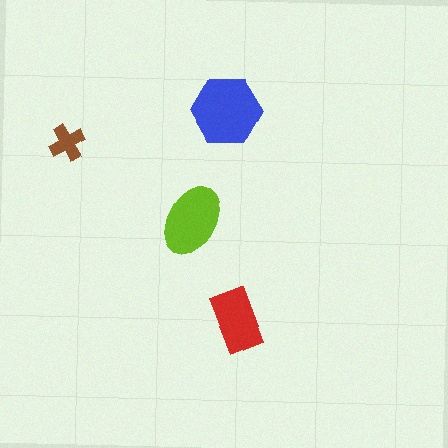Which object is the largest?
The blue hexagon.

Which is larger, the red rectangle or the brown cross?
The red rectangle.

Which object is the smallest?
The brown cross.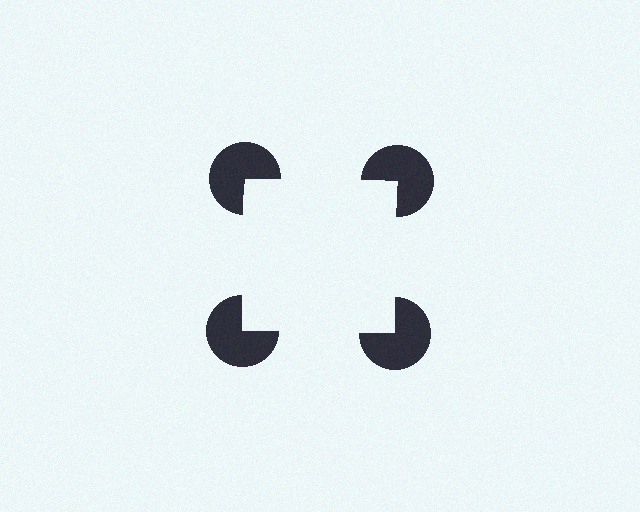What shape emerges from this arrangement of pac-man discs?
An illusory square — its edges are inferred from the aligned wedge cuts in the pac-man discs, not physically drawn.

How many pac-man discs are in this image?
There are 4 — one at each vertex of the illusory square.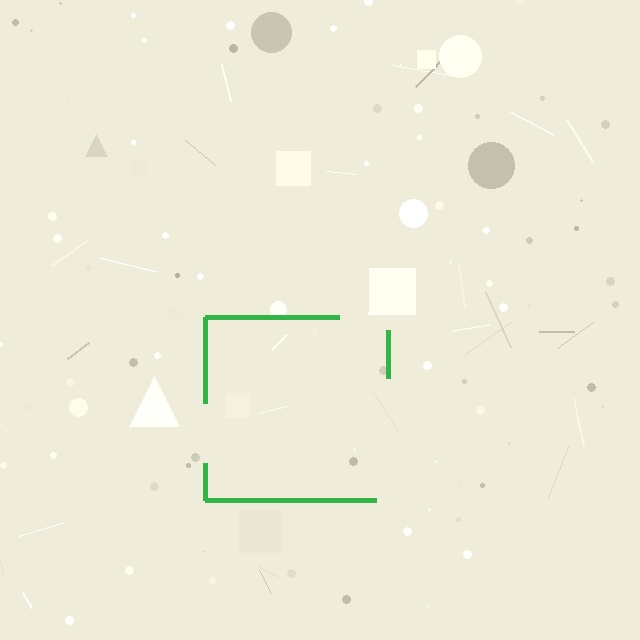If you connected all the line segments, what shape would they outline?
They would outline a square.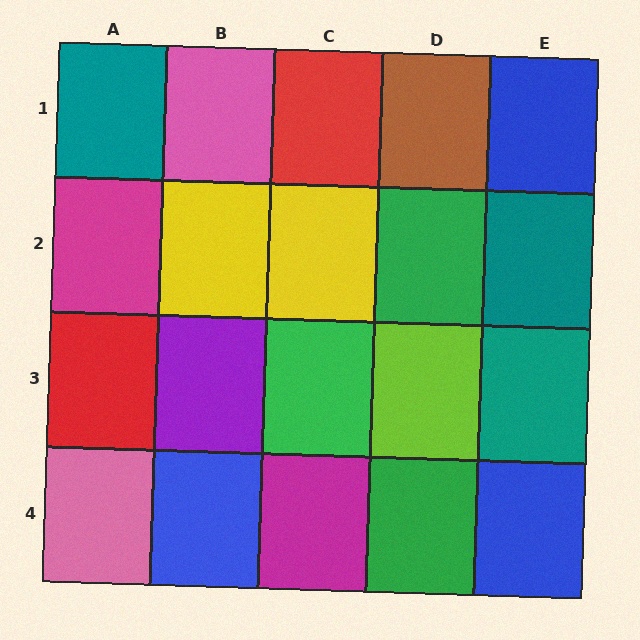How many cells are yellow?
2 cells are yellow.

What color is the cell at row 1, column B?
Pink.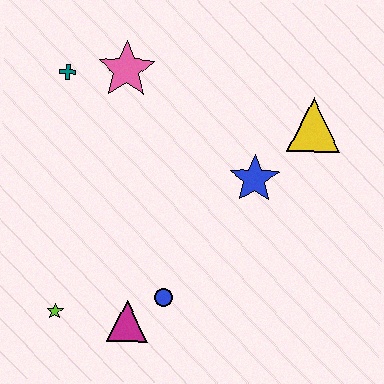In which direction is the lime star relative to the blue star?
The lime star is to the left of the blue star.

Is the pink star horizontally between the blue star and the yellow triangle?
No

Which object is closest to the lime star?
The magenta triangle is closest to the lime star.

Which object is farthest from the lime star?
The yellow triangle is farthest from the lime star.